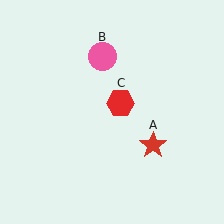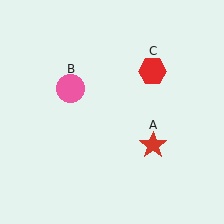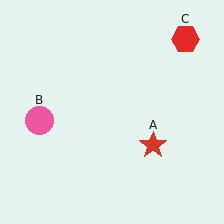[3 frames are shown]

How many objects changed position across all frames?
2 objects changed position: pink circle (object B), red hexagon (object C).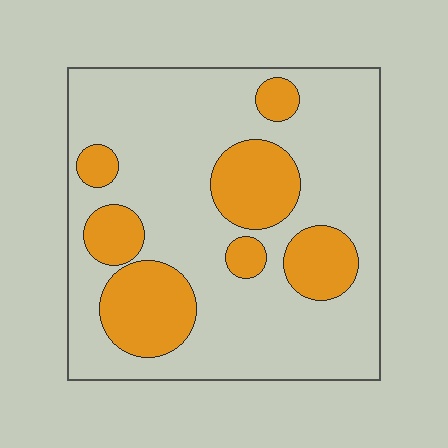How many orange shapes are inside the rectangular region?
7.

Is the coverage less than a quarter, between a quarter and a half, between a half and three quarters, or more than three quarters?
Between a quarter and a half.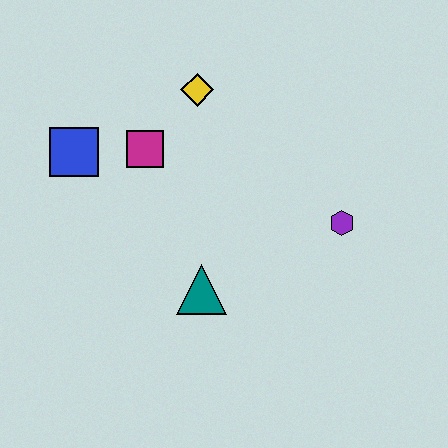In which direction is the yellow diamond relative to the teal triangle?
The yellow diamond is above the teal triangle.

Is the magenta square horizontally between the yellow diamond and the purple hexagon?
No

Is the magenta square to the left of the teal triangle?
Yes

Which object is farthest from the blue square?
The purple hexagon is farthest from the blue square.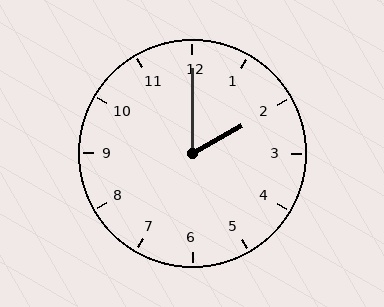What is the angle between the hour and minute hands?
Approximately 60 degrees.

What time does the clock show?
2:00.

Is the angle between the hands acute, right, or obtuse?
It is acute.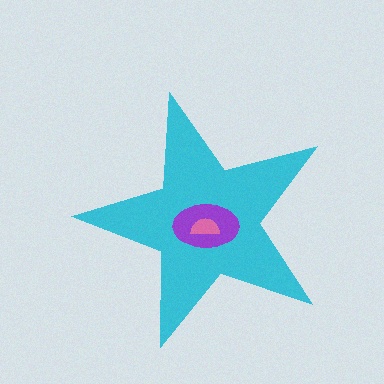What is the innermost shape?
The pink semicircle.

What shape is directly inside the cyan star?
The purple ellipse.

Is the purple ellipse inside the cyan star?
Yes.